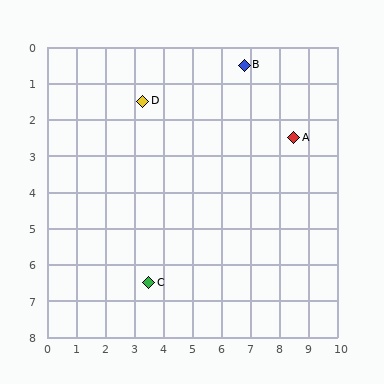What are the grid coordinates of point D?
Point D is at approximately (3.3, 1.5).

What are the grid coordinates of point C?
Point C is at approximately (3.5, 6.5).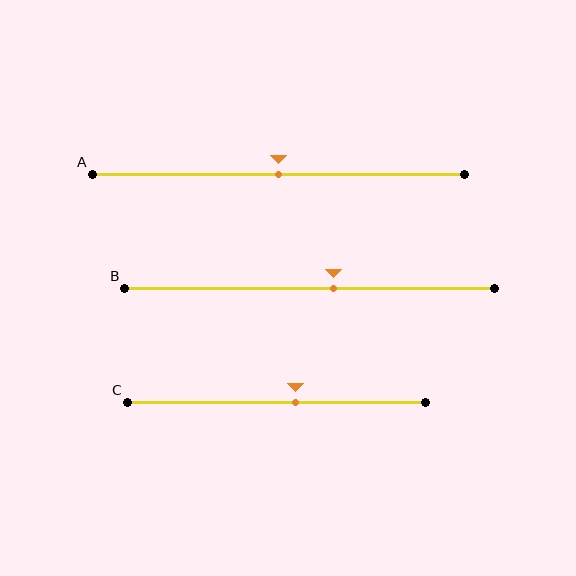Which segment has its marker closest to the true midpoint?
Segment A has its marker closest to the true midpoint.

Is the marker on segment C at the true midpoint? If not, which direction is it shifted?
No, the marker on segment C is shifted to the right by about 6% of the segment length.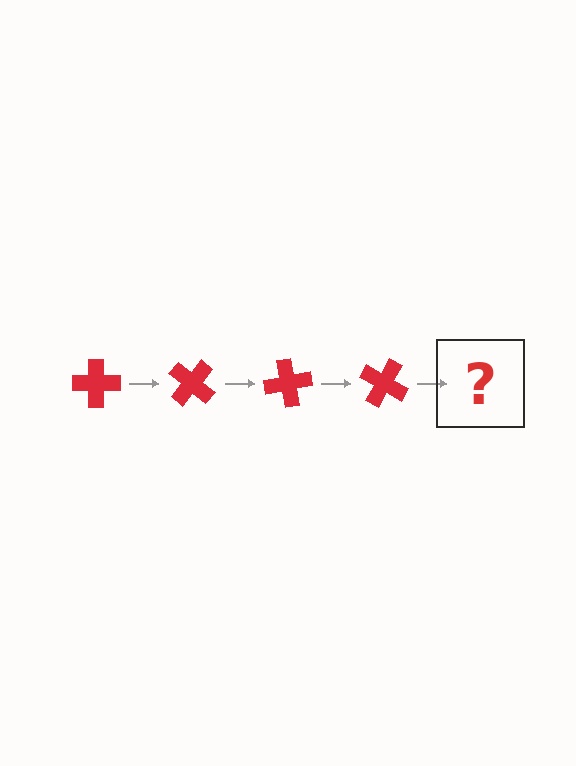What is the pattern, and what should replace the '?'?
The pattern is that the cross rotates 40 degrees each step. The '?' should be a red cross rotated 160 degrees.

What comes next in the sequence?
The next element should be a red cross rotated 160 degrees.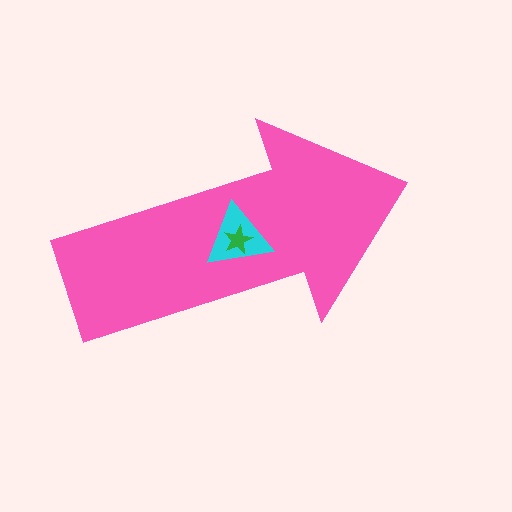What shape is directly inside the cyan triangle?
The green star.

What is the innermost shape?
The green star.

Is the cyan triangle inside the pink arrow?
Yes.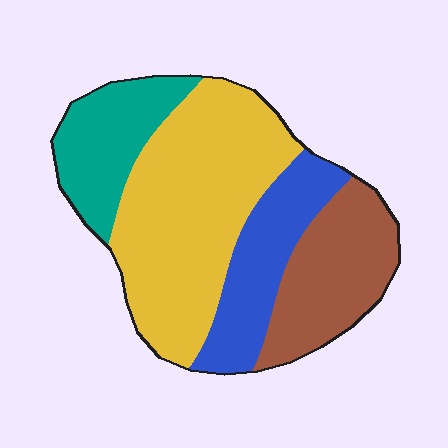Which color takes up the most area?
Yellow, at roughly 45%.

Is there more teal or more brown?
Brown.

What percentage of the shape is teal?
Teal takes up about one sixth (1/6) of the shape.